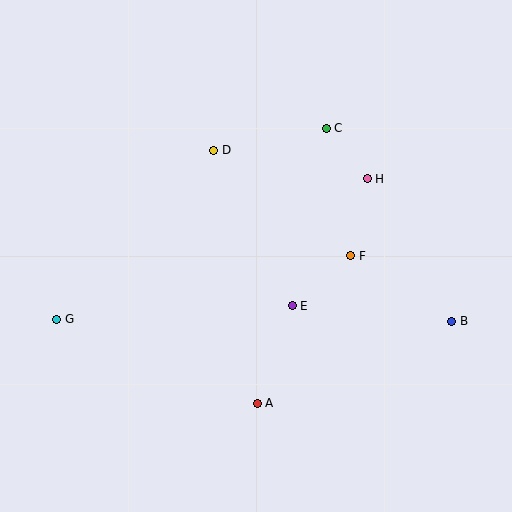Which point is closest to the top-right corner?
Point C is closest to the top-right corner.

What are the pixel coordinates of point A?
Point A is at (257, 403).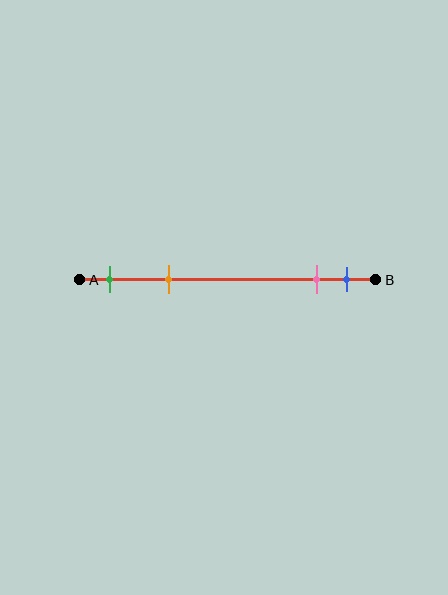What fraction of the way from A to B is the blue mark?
The blue mark is approximately 90% (0.9) of the way from A to B.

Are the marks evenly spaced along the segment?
No, the marks are not evenly spaced.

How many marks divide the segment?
There are 4 marks dividing the segment.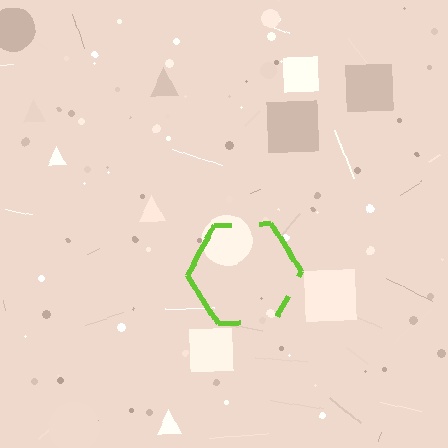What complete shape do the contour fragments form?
The contour fragments form a hexagon.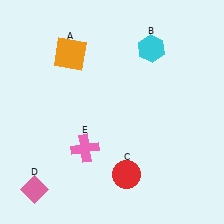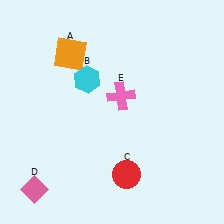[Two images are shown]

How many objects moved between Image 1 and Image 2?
2 objects moved between the two images.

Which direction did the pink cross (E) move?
The pink cross (E) moved up.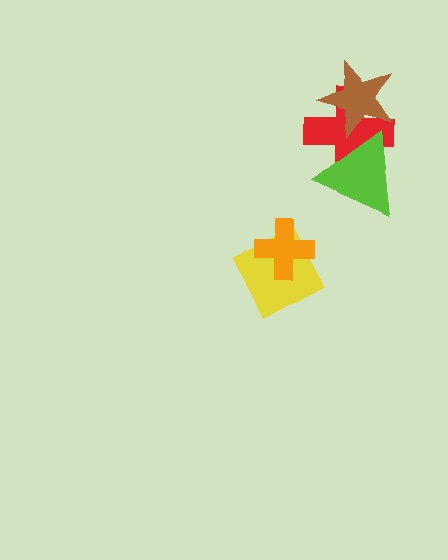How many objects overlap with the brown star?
2 objects overlap with the brown star.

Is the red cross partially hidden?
Yes, it is partially covered by another shape.